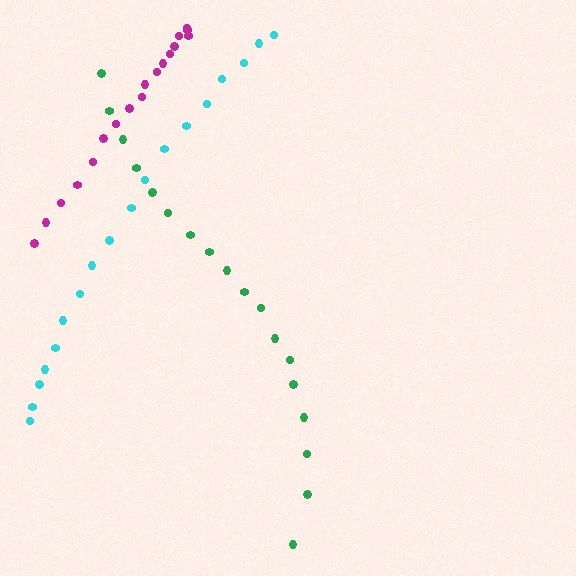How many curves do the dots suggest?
There are 3 distinct paths.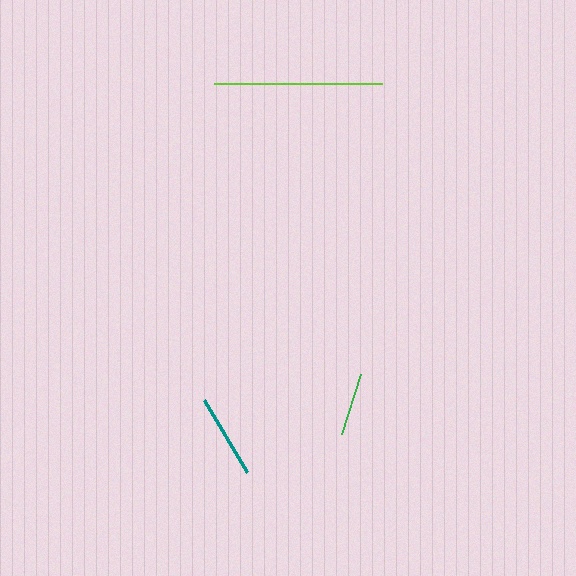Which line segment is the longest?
The lime line is the longest at approximately 168 pixels.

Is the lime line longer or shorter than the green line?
The lime line is longer than the green line.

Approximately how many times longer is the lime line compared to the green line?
The lime line is approximately 2.7 times the length of the green line.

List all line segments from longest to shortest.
From longest to shortest: lime, teal, green.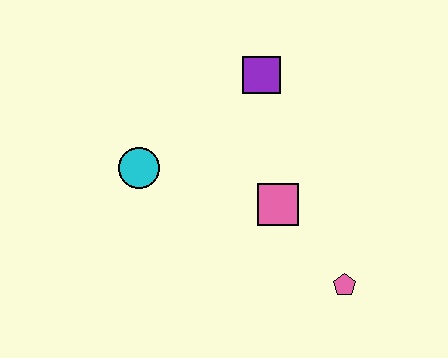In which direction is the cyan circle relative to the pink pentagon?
The cyan circle is to the left of the pink pentagon.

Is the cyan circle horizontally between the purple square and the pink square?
No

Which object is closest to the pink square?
The pink pentagon is closest to the pink square.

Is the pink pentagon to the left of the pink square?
No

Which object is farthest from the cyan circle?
The pink pentagon is farthest from the cyan circle.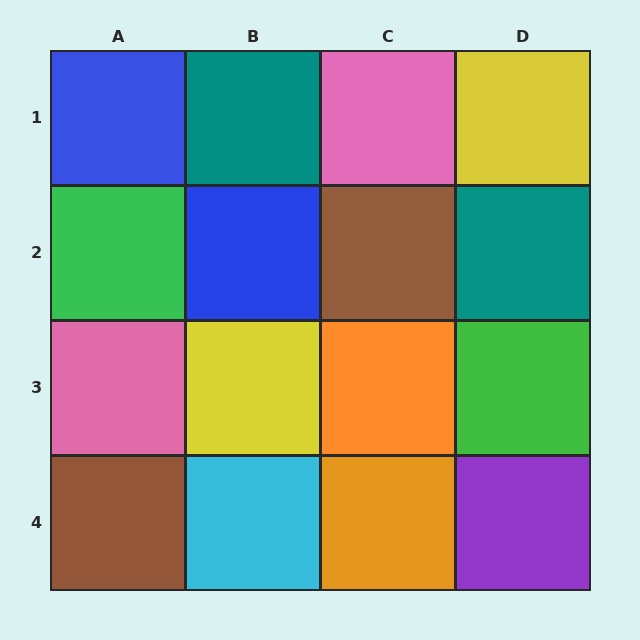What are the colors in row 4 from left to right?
Brown, cyan, orange, purple.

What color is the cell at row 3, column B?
Yellow.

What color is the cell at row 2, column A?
Green.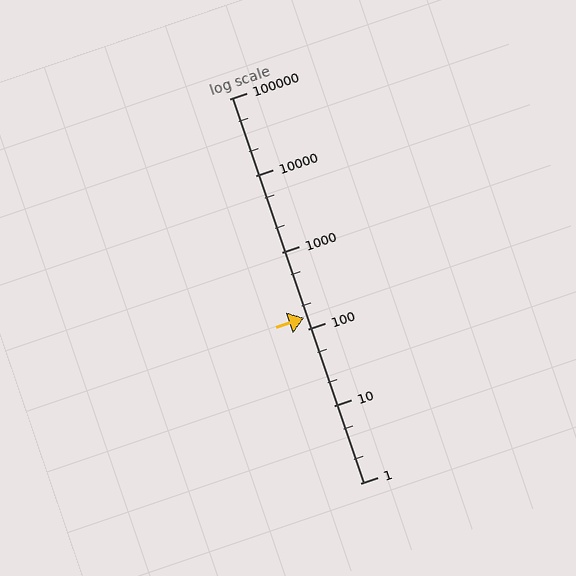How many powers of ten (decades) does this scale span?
The scale spans 5 decades, from 1 to 100000.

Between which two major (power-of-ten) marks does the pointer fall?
The pointer is between 100 and 1000.